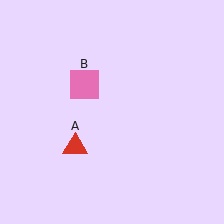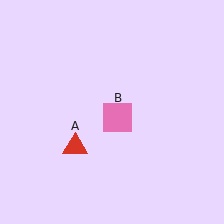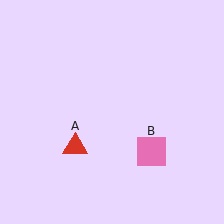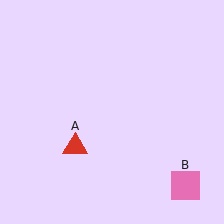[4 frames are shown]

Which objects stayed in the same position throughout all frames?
Red triangle (object A) remained stationary.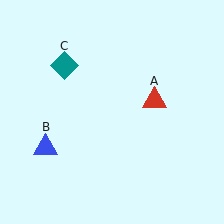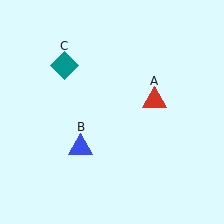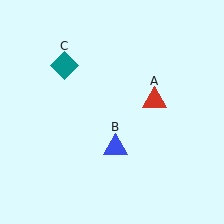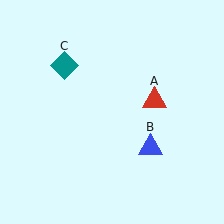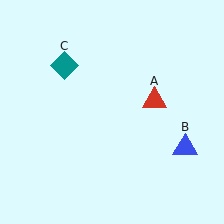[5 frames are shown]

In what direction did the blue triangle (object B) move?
The blue triangle (object B) moved right.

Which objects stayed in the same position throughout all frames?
Red triangle (object A) and teal diamond (object C) remained stationary.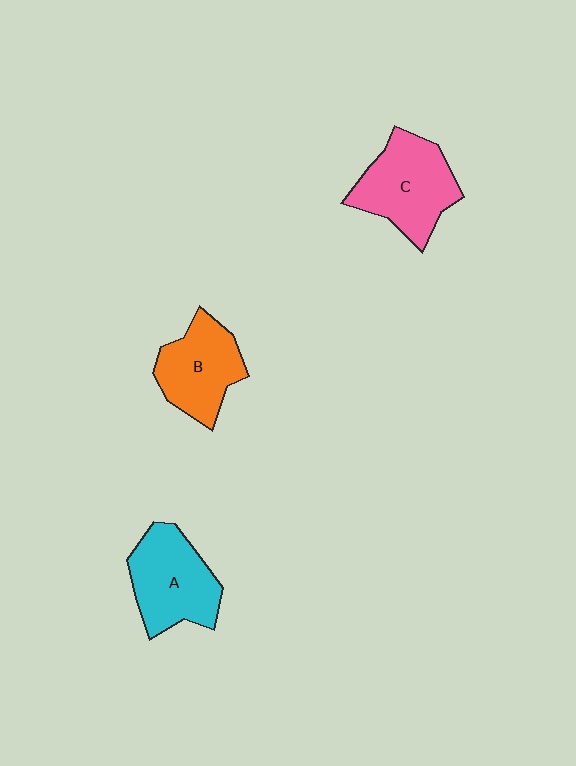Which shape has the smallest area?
Shape B (orange).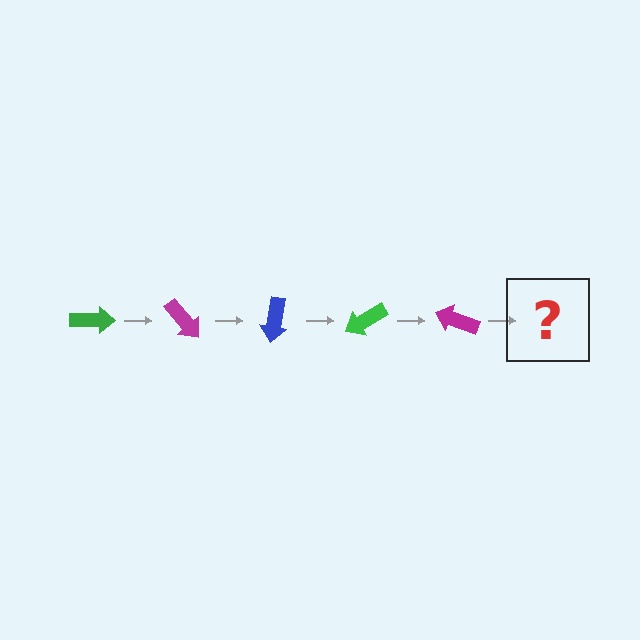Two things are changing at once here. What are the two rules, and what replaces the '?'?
The two rules are that it rotates 50 degrees each step and the color cycles through green, magenta, and blue. The '?' should be a blue arrow, rotated 250 degrees from the start.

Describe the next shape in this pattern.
It should be a blue arrow, rotated 250 degrees from the start.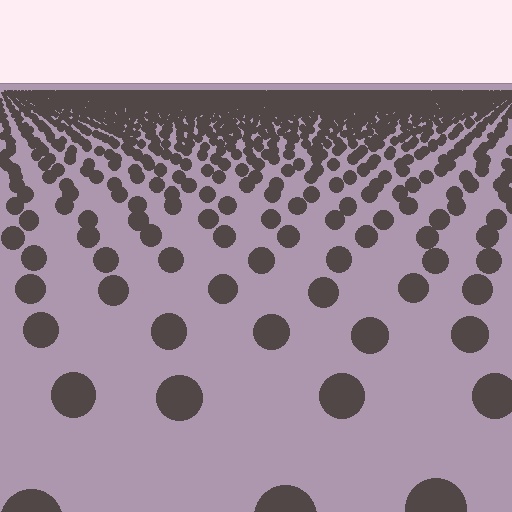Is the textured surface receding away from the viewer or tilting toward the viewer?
The surface is receding away from the viewer. Texture elements get smaller and denser toward the top.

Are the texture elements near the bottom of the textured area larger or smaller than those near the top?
Larger. Near the bottom, elements are closer to the viewer and appear at a bigger on-screen size.